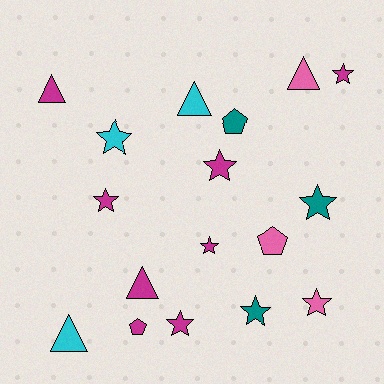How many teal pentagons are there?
There is 1 teal pentagon.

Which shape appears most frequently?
Star, with 9 objects.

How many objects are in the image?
There are 17 objects.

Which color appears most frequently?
Magenta, with 8 objects.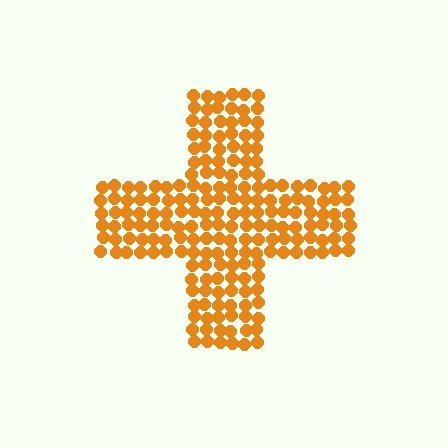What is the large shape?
The large shape is a cross.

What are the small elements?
The small elements are circles.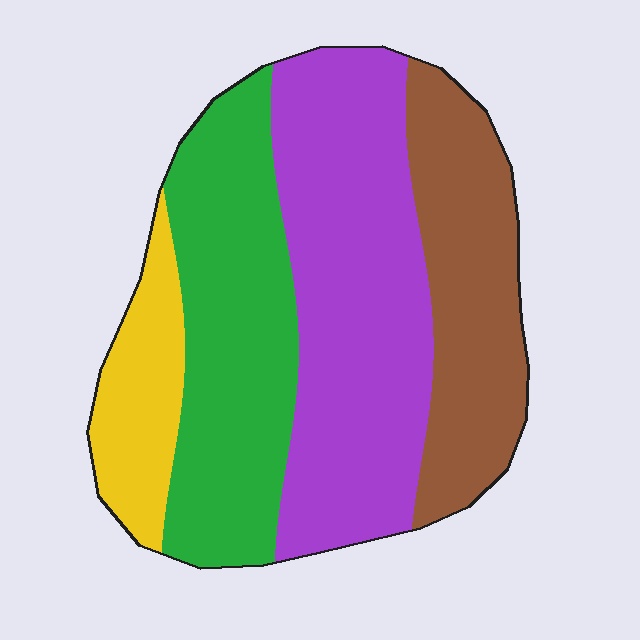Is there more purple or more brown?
Purple.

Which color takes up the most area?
Purple, at roughly 35%.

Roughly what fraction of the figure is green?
Green takes up about one quarter (1/4) of the figure.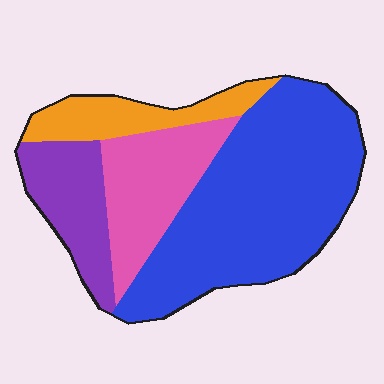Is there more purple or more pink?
Pink.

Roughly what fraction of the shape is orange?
Orange takes up less than a sixth of the shape.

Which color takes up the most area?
Blue, at roughly 50%.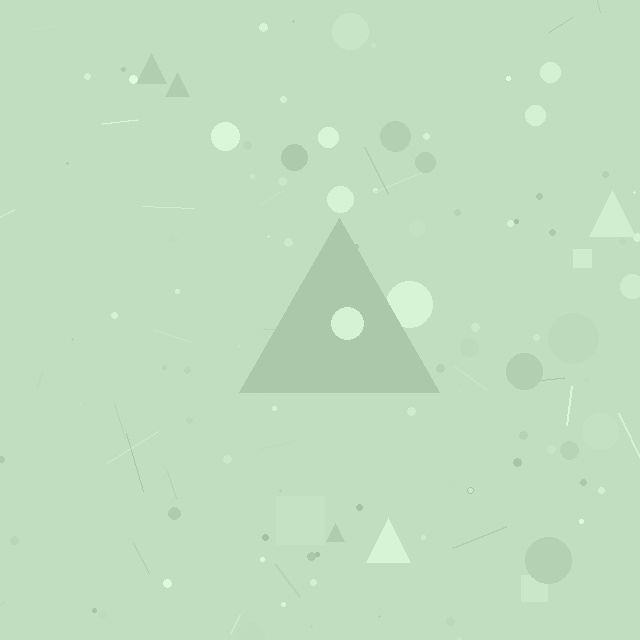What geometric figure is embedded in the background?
A triangle is embedded in the background.